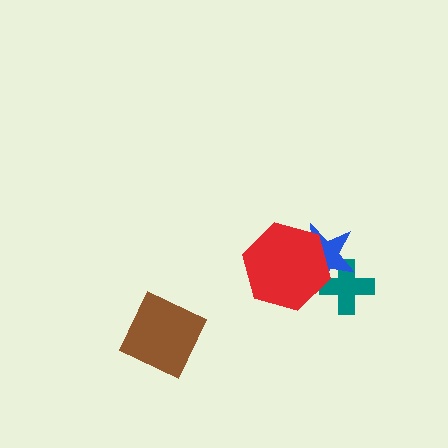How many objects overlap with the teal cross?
2 objects overlap with the teal cross.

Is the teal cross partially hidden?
Yes, it is partially covered by another shape.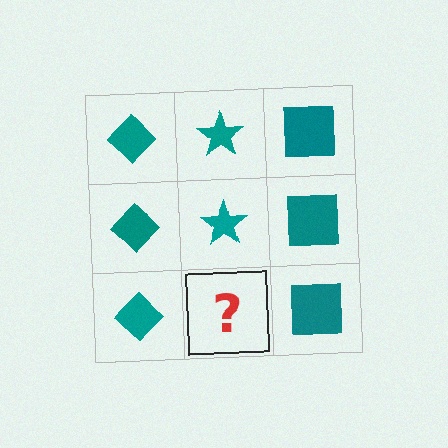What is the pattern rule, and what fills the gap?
The rule is that each column has a consistent shape. The gap should be filled with a teal star.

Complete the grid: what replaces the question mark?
The question mark should be replaced with a teal star.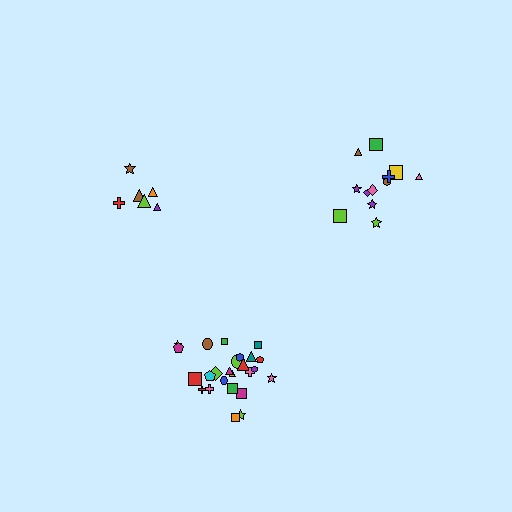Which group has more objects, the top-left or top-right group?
The top-right group.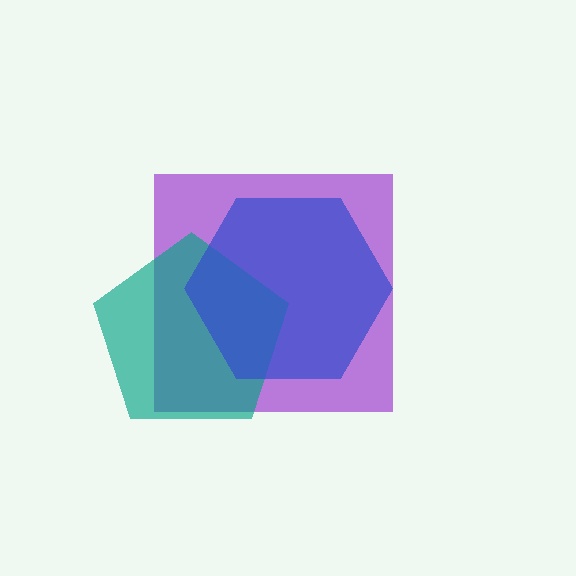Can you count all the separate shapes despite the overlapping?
Yes, there are 3 separate shapes.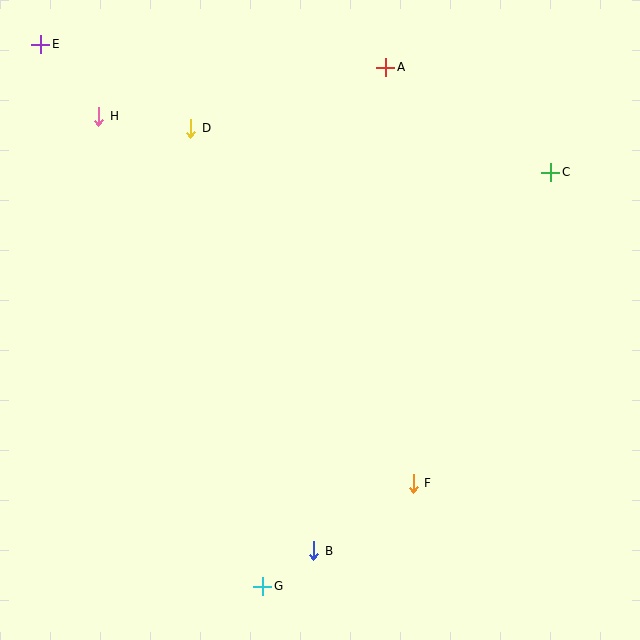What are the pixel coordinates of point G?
Point G is at (263, 586).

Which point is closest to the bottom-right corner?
Point F is closest to the bottom-right corner.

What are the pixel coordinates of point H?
Point H is at (99, 116).